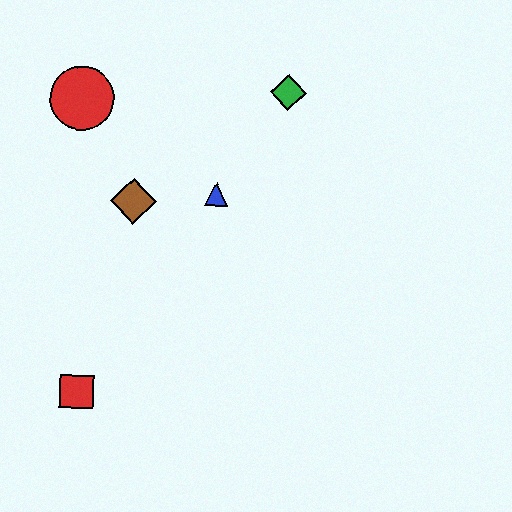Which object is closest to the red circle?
The brown diamond is closest to the red circle.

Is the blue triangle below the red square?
No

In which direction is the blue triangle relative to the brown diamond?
The blue triangle is to the right of the brown diamond.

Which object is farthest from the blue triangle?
The red square is farthest from the blue triangle.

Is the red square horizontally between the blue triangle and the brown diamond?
No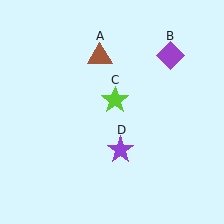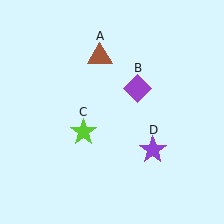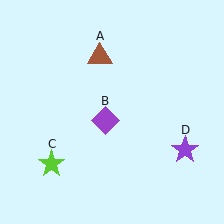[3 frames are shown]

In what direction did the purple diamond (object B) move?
The purple diamond (object B) moved down and to the left.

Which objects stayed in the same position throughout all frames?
Brown triangle (object A) remained stationary.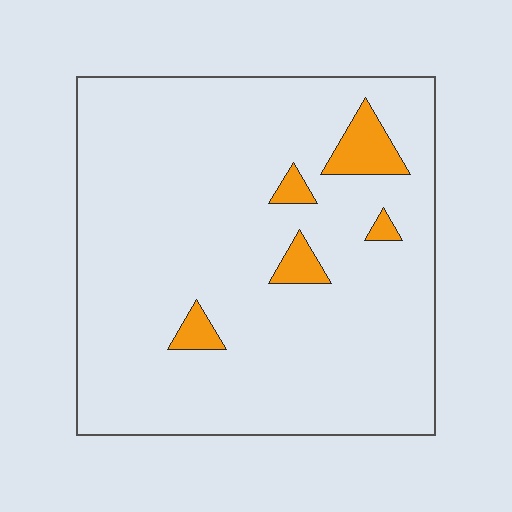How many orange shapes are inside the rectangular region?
5.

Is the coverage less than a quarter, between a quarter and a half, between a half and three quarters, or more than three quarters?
Less than a quarter.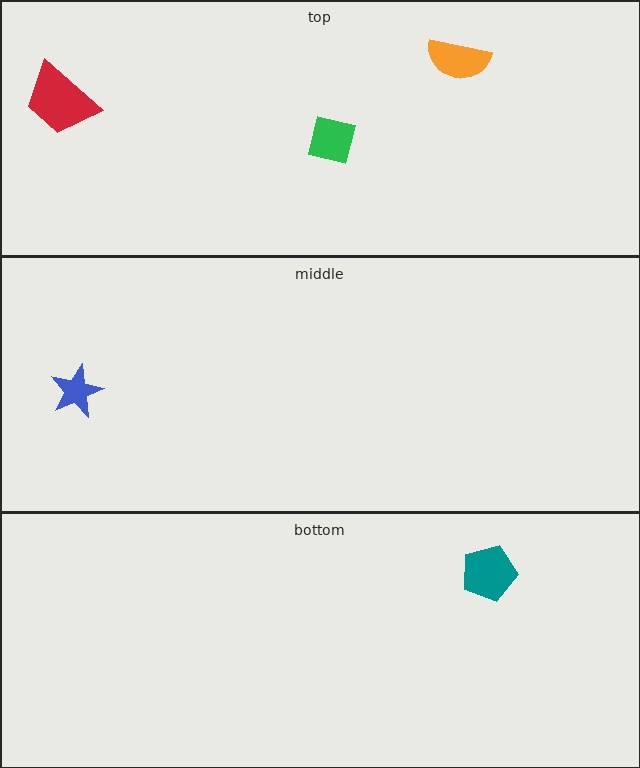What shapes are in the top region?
The red trapezoid, the orange semicircle, the green square.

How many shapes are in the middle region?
1.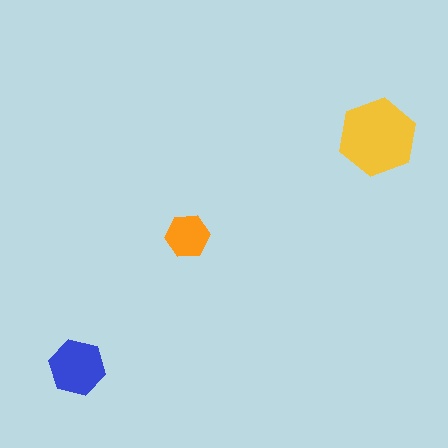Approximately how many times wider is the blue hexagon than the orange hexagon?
About 1.5 times wider.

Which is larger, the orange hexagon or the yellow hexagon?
The yellow one.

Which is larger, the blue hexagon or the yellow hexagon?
The yellow one.